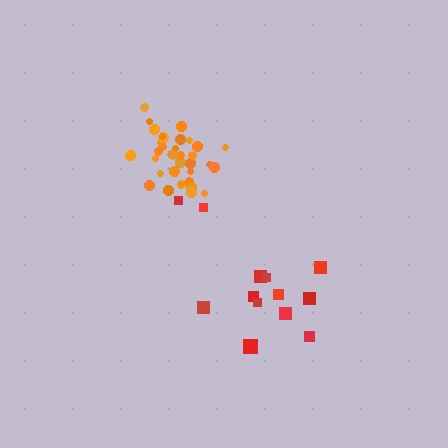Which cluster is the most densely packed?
Orange.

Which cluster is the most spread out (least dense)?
Red.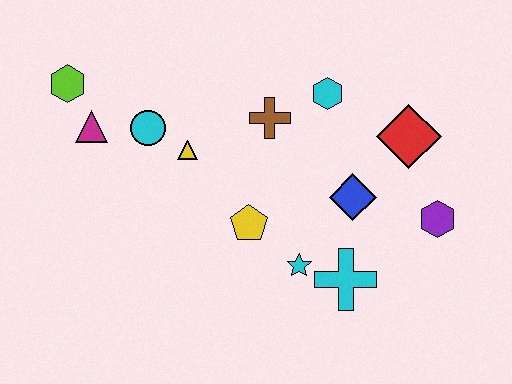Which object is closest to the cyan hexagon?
The brown cross is closest to the cyan hexagon.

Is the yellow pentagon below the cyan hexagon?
Yes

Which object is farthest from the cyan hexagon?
The lime hexagon is farthest from the cyan hexagon.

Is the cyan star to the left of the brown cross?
No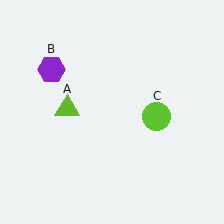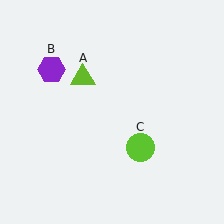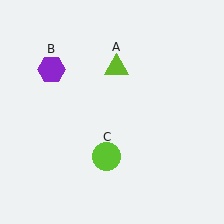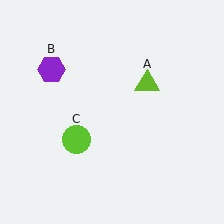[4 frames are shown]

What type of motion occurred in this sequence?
The lime triangle (object A), lime circle (object C) rotated clockwise around the center of the scene.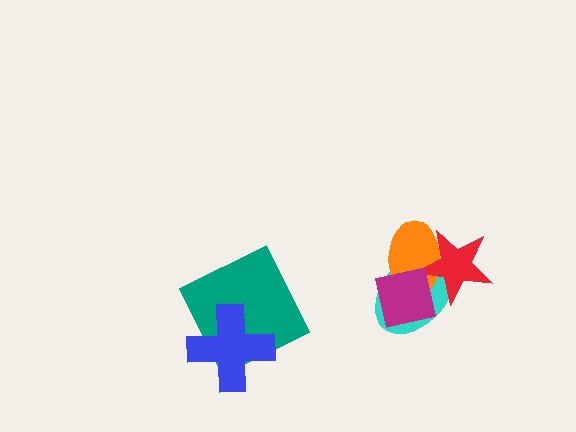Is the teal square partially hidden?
Yes, it is partially covered by another shape.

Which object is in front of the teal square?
The blue cross is in front of the teal square.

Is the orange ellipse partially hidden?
Yes, it is partially covered by another shape.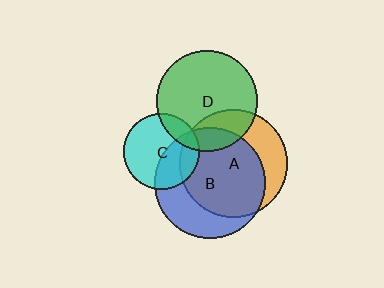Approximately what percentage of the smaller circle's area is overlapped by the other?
Approximately 40%.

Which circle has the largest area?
Circle B (blue).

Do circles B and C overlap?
Yes.